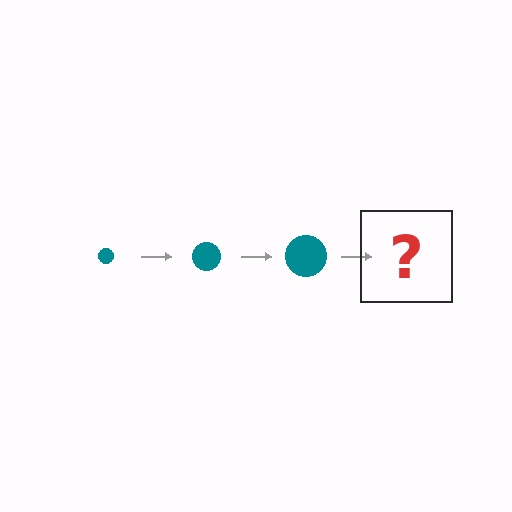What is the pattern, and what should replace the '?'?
The pattern is that the circle gets progressively larger each step. The '?' should be a teal circle, larger than the previous one.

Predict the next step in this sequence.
The next step is a teal circle, larger than the previous one.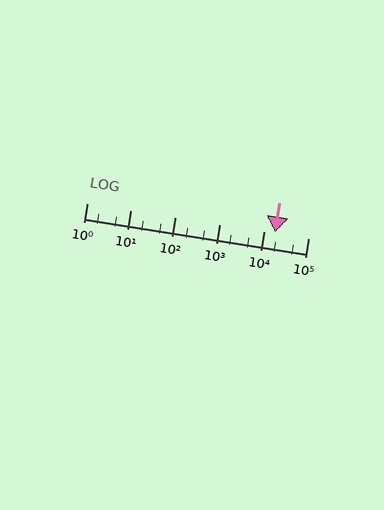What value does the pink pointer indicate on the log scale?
The pointer indicates approximately 18000.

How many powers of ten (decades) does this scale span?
The scale spans 5 decades, from 1 to 100000.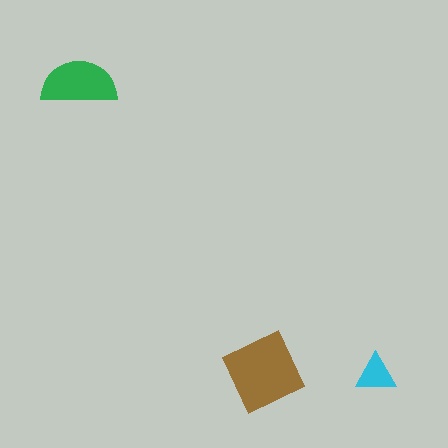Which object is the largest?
The brown square.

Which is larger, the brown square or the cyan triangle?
The brown square.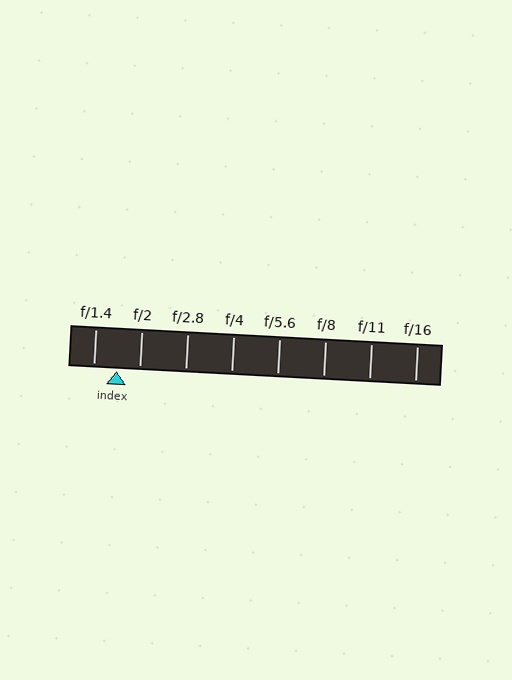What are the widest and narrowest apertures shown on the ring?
The widest aperture shown is f/1.4 and the narrowest is f/16.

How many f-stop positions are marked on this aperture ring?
There are 8 f-stop positions marked.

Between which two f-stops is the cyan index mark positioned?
The index mark is between f/1.4 and f/2.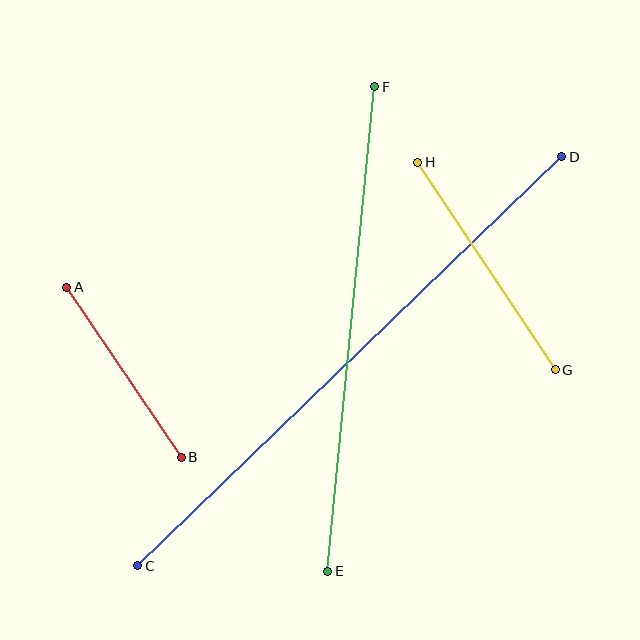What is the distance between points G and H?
The distance is approximately 249 pixels.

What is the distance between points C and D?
The distance is approximately 589 pixels.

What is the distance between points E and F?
The distance is approximately 487 pixels.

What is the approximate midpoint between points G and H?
The midpoint is at approximately (486, 266) pixels.